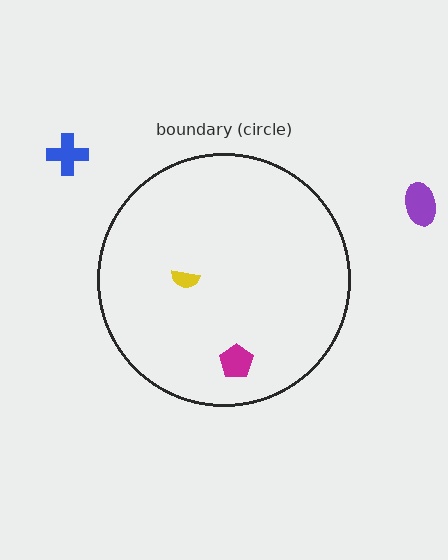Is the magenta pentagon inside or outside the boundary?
Inside.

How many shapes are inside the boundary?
2 inside, 2 outside.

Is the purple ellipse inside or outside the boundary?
Outside.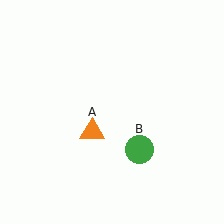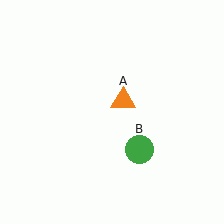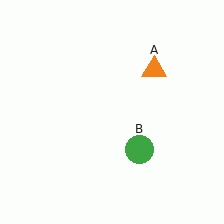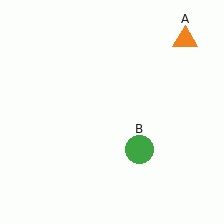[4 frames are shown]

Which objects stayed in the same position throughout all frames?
Green circle (object B) remained stationary.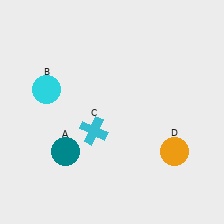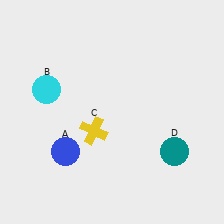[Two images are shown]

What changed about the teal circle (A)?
In Image 1, A is teal. In Image 2, it changed to blue.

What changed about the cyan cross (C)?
In Image 1, C is cyan. In Image 2, it changed to yellow.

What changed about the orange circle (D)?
In Image 1, D is orange. In Image 2, it changed to teal.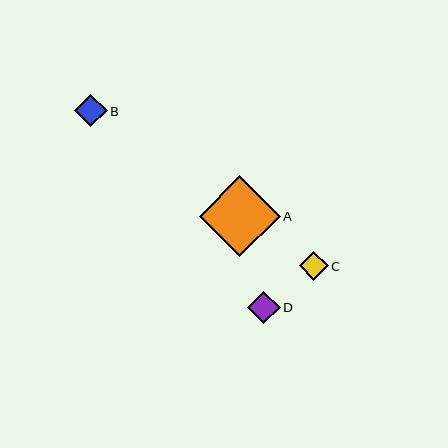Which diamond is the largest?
Diamond A is the largest with a size of approximately 81 pixels.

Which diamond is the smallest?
Diamond C is the smallest with a size of approximately 29 pixels.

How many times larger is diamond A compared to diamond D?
Diamond A is approximately 2.5 times the size of diamond D.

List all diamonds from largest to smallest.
From largest to smallest: A, D, B, C.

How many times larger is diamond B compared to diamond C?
Diamond B is approximately 1.1 times the size of diamond C.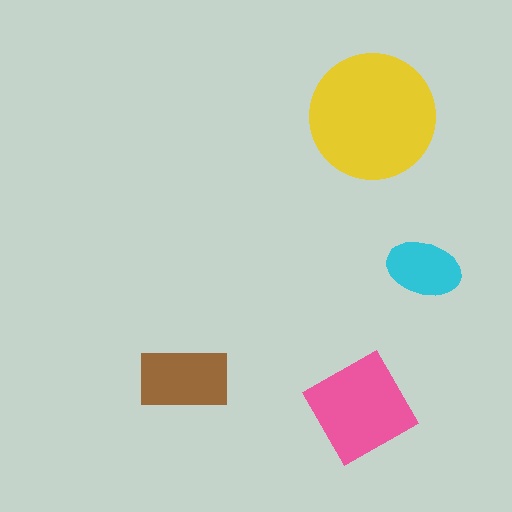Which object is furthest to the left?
The brown rectangle is leftmost.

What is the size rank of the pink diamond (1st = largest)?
2nd.